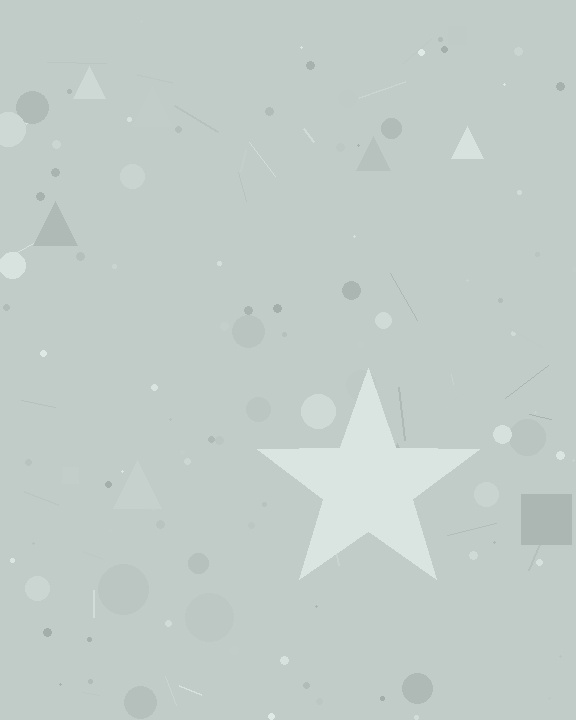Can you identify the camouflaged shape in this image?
The camouflaged shape is a star.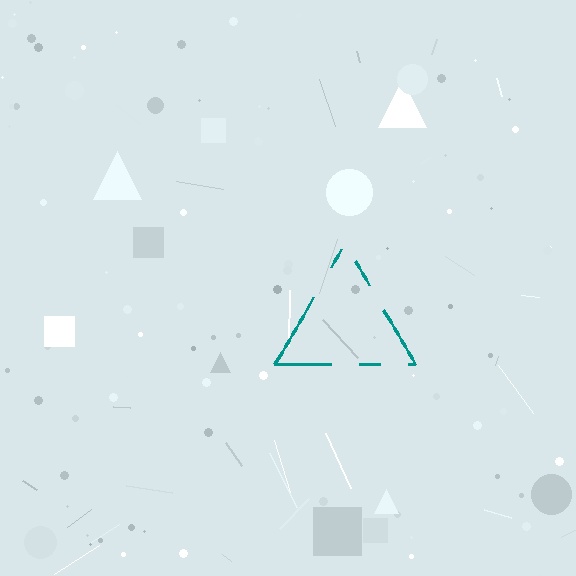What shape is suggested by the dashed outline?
The dashed outline suggests a triangle.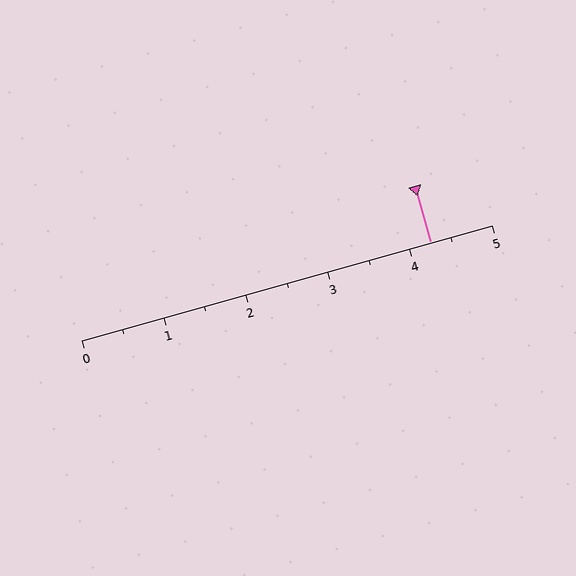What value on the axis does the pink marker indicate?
The marker indicates approximately 4.2.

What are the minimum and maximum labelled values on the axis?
The axis runs from 0 to 5.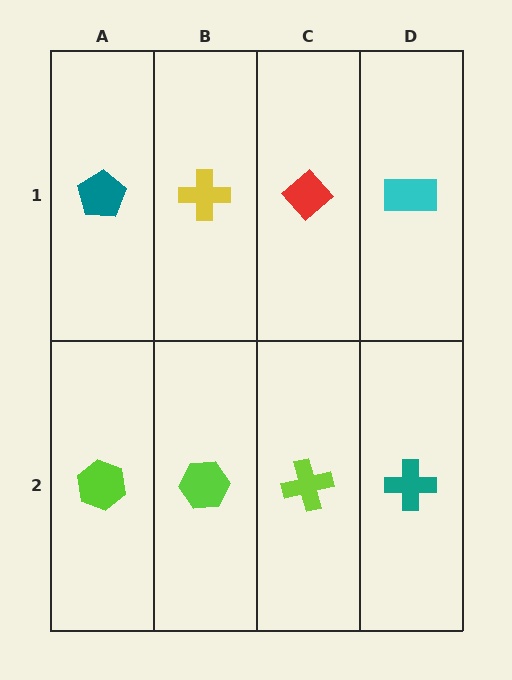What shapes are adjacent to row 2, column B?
A yellow cross (row 1, column B), a lime hexagon (row 2, column A), a lime cross (row 2, column C).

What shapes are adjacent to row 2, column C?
A red diamond (row 1, column C), a lime hexagon (row 2, column B), a teal cross (row 2, column D).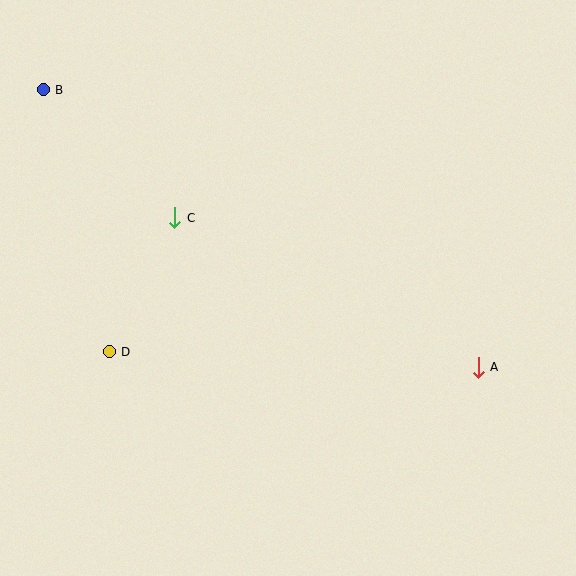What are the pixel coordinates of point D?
Point D is at (109, 352).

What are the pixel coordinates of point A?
Point A is at (478, 367).